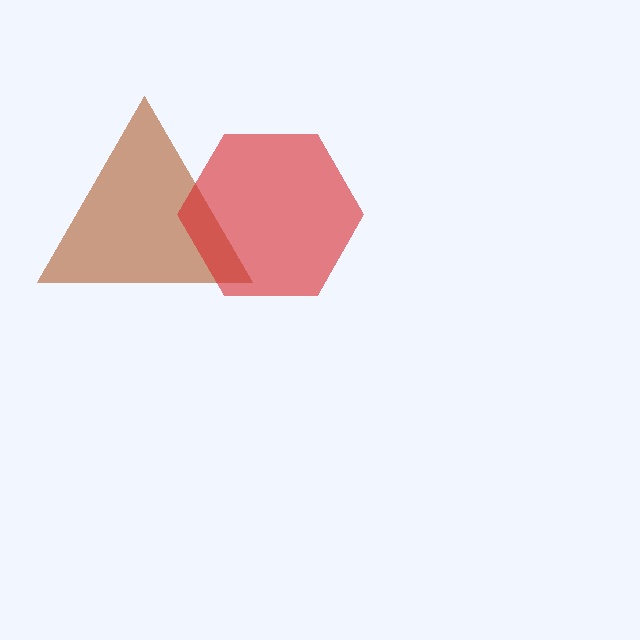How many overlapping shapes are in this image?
There are 2 overlapping shapes in the image.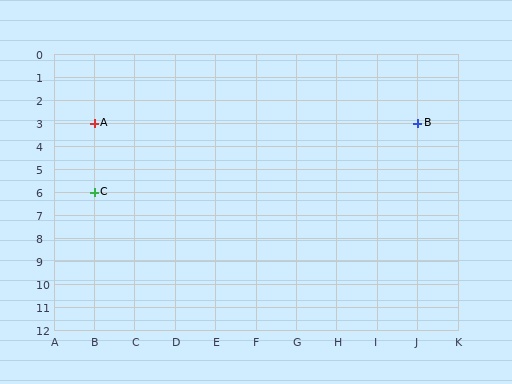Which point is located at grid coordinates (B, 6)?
Point C is at (B, 6).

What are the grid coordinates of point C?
Point C is at grid coordinates (B, 6).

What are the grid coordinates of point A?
Point A is at grid coordinates (B, 3).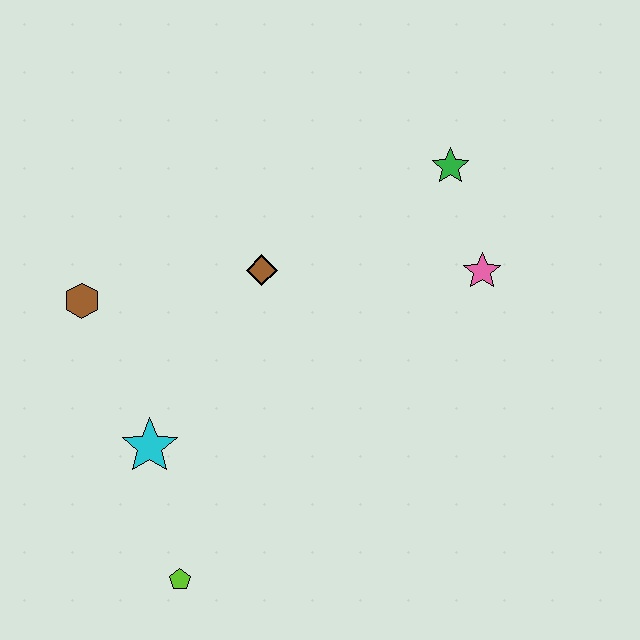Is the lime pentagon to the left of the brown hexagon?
No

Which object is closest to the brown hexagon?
The cyan star is closest to the brown hexagon.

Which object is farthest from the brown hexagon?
The pink star is farthest from the brown hexagon.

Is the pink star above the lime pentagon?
Yes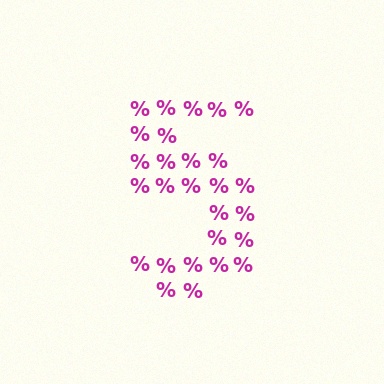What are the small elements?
The small elements are percent signs.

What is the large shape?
The large shape is the digit 5.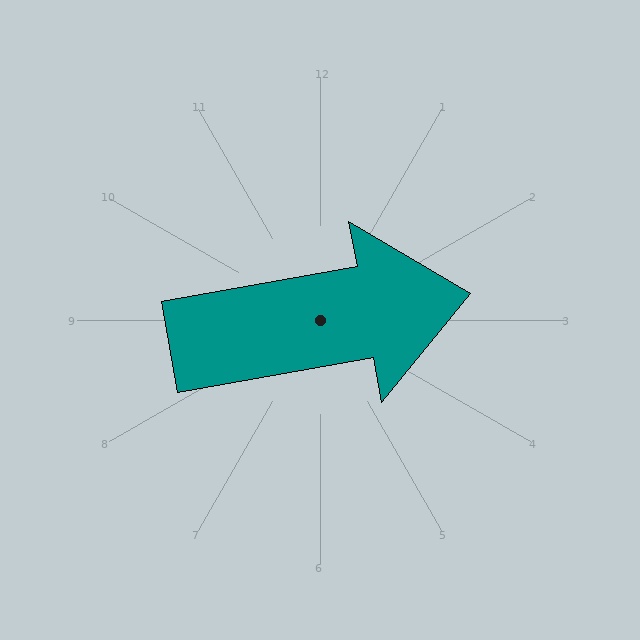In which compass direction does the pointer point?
East.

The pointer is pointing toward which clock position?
Roughly 3 o'clock.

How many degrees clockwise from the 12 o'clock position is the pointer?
Approximately 80 degrees.